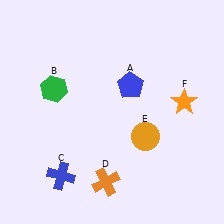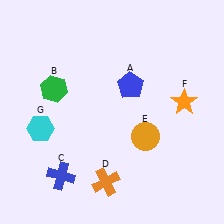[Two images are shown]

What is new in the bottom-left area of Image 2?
A cyan hexagon (G) was added in the bottom-left area of Image 2.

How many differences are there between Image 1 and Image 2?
There is 1 difference between the two images.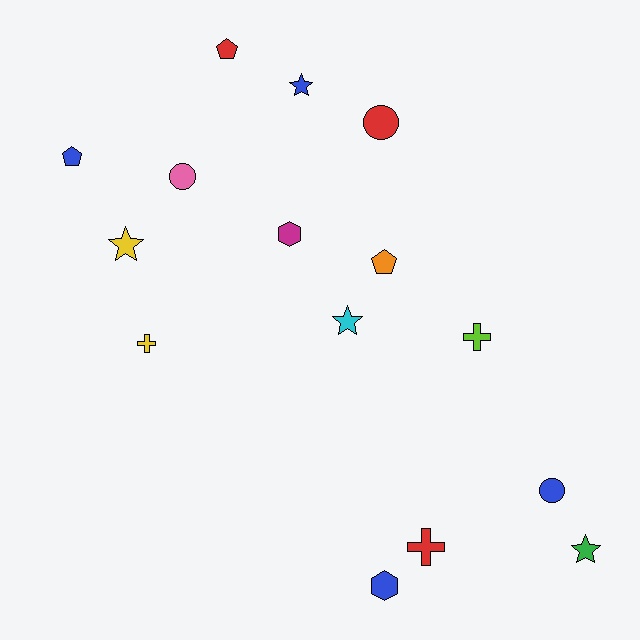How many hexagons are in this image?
There are 2 hexagons.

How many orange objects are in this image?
There is 1 orange object.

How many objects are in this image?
There are 15 objects.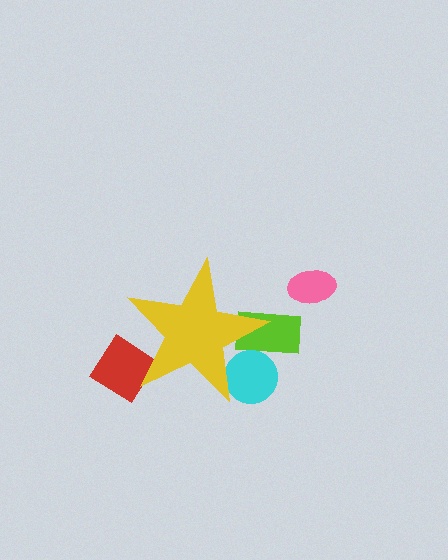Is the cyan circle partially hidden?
Yes, the cyan circle is partially hidden behind the yellow star.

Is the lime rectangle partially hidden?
Yes, the lime rectangle is partially hidden behind the yellow star.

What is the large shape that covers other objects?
A yellow star.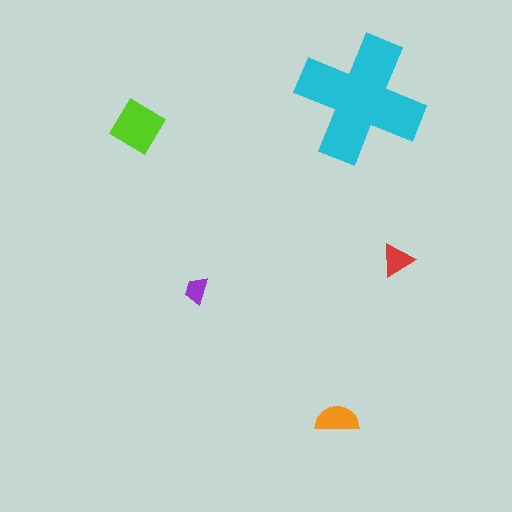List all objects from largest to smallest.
The cyan cross, the lime diamond, the orange semicircle, the red triangle, the purple trapezoid.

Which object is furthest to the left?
The lime diamond is leftmost.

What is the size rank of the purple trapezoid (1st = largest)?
5th.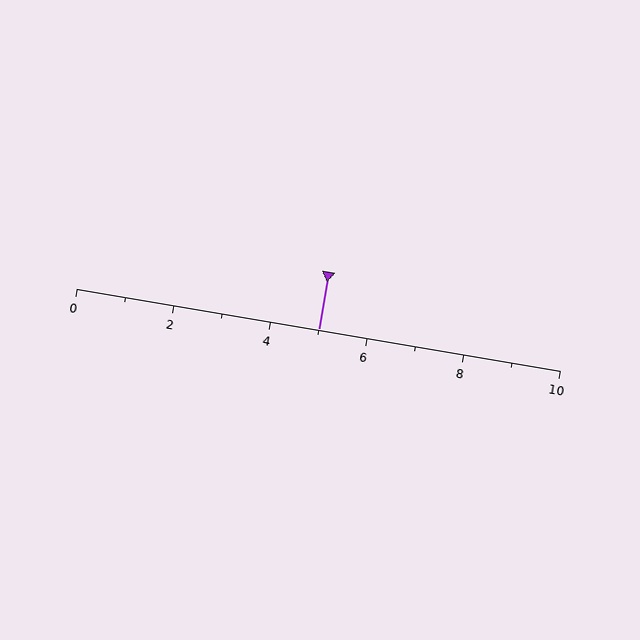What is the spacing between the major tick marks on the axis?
The major ticks are spaced 2 apart.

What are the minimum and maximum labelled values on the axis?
The axis runs from 0 to 10.